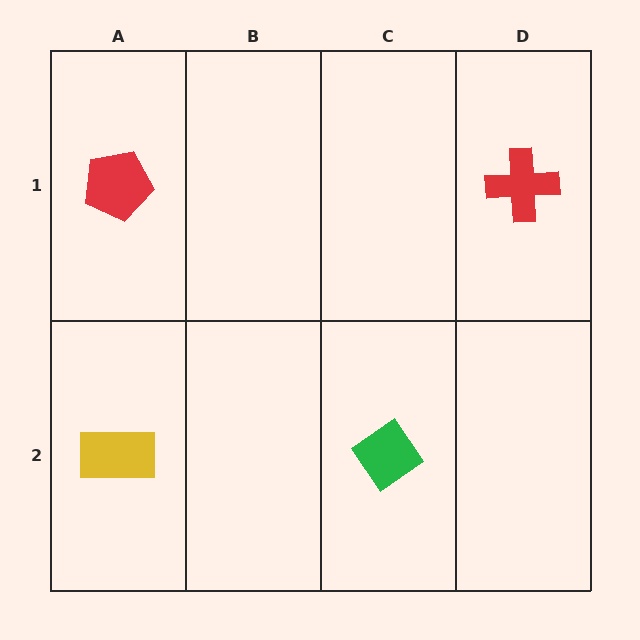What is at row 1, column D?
A red cross.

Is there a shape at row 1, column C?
No, that cell is empty.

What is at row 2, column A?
A yellow rectangle.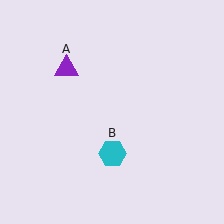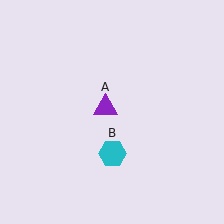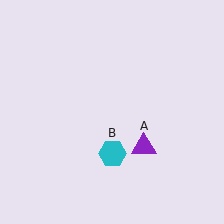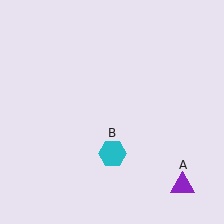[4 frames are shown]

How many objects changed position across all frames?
1 object changed position: purple triangle (object A).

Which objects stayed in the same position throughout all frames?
Cyan hexagon (object B) remained stationary.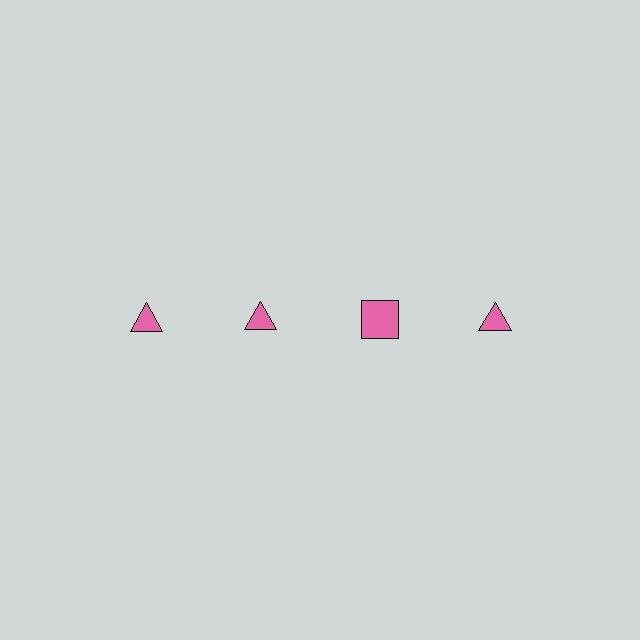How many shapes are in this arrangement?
There are 4 shapes arranged in a grid pattern.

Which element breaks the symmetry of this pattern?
The pink square in the top row, center column breaks the symmetry. All other shapes are pink triangles.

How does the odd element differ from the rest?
It has a different shape: square instead of triangle.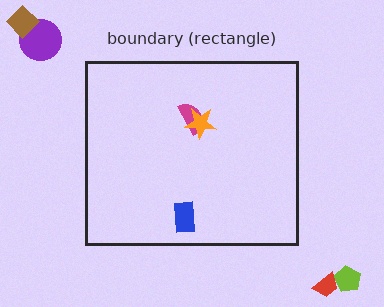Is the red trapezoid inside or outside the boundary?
Outside.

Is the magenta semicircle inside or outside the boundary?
Inside.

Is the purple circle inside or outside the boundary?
Outside.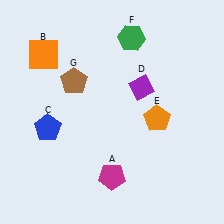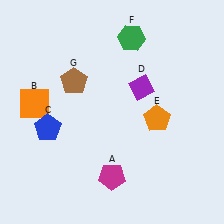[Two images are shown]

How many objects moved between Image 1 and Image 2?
1 object moved between the two images.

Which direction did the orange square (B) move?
The orange square (B) moved down.